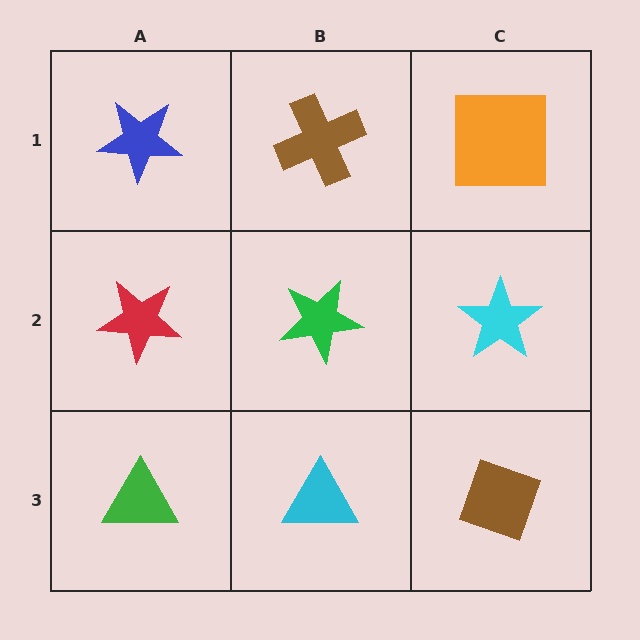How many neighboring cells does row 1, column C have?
2.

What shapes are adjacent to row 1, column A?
A red star (row 2, column A), a brown cross (row 1, column B).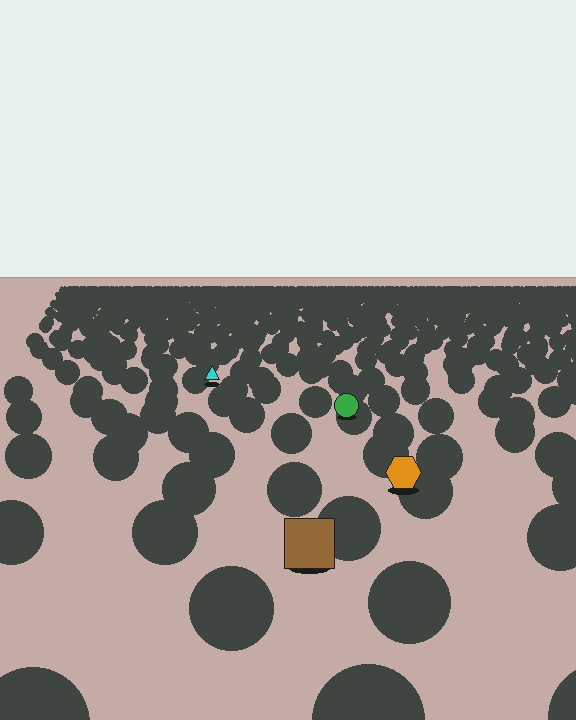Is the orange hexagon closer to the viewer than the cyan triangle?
Yes. The orange hexagon is closer — you can tell from the texture gradient: the ground texture is coarser near it.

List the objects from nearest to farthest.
From nearest to farthest: the brown square, the orange hexagon, the green circle, the cyan triangle.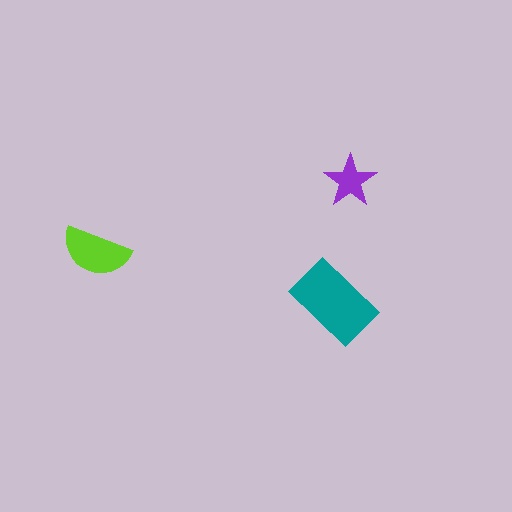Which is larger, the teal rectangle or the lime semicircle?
The teal rectangle.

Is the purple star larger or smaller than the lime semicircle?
Smaller.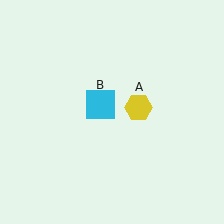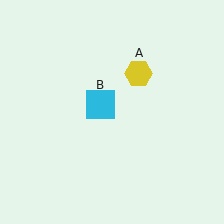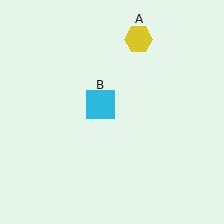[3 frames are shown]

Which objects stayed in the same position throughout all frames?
Cyan square (object B) remained stationary.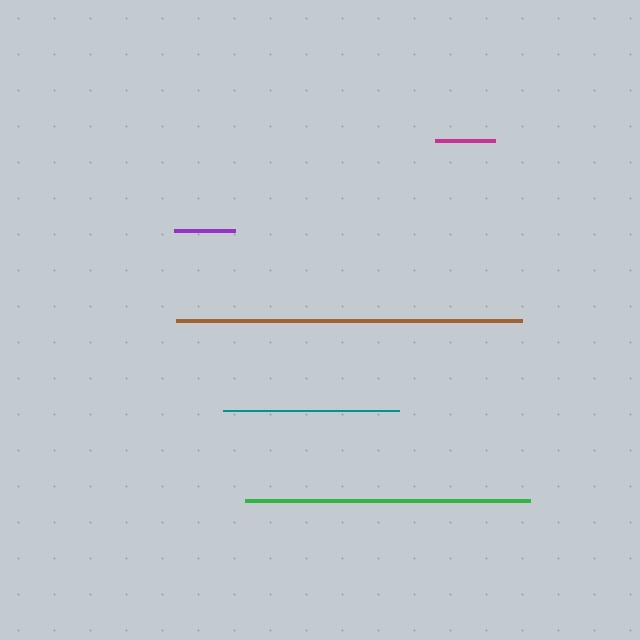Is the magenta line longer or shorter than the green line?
The green line is longer than the magenta line.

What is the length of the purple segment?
The purple segment is approximately 62 pixels long.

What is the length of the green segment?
The green segment is approximately 285 pixels long.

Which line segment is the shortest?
The magenta line is the shortest at approximately 61 pixels.